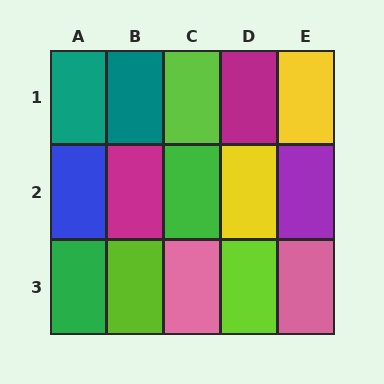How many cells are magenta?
2 cells are magenta.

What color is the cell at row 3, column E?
Pink.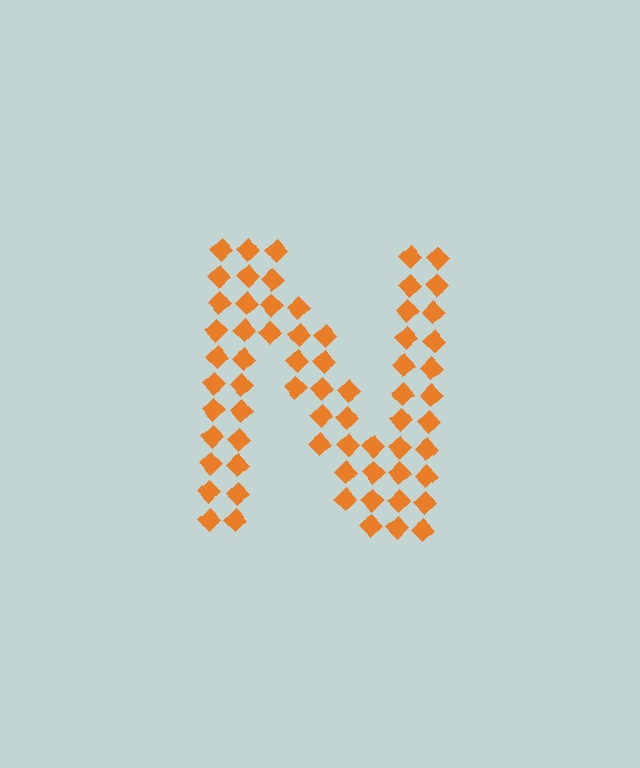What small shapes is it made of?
It is made of small diamonds.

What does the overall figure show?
The overall figure shows the letter N.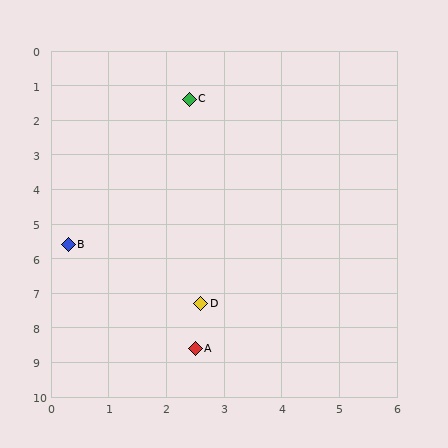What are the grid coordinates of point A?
Point A is at approximately (2.5, 8.6).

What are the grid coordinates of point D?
Point D is at approximately (2.6, 7.3).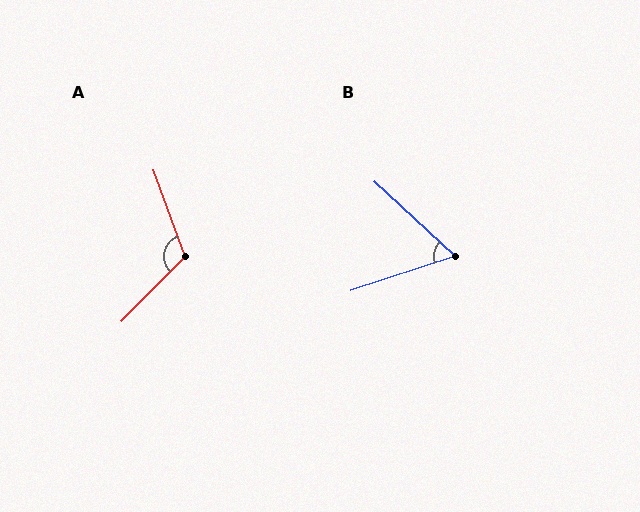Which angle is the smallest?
B, at approximately 61 degrees.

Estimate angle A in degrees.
Approximately 115 degrees.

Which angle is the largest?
A, at approximately 115 degrees.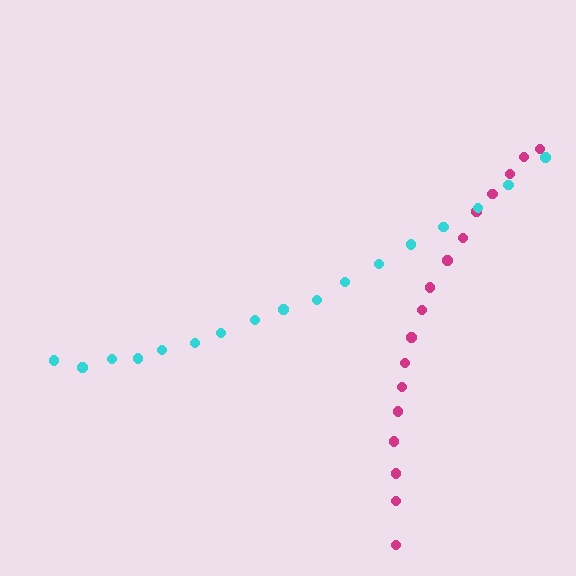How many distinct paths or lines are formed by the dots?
There are 2 distinct paths.